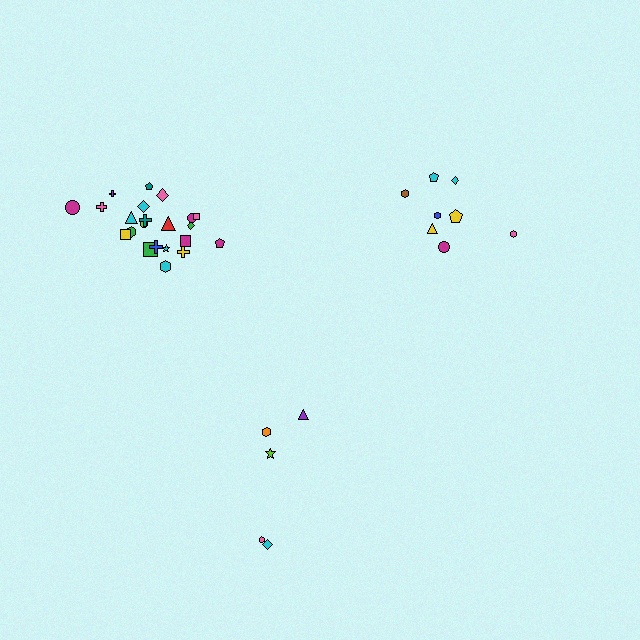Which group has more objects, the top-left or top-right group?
The top-left group.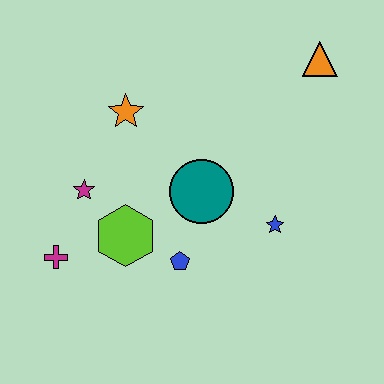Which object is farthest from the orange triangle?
The magenta cross is farthest from the orange triangle.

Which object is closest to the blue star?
The teal circle is closest to the blue star.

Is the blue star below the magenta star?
Yes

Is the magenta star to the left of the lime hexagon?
Yes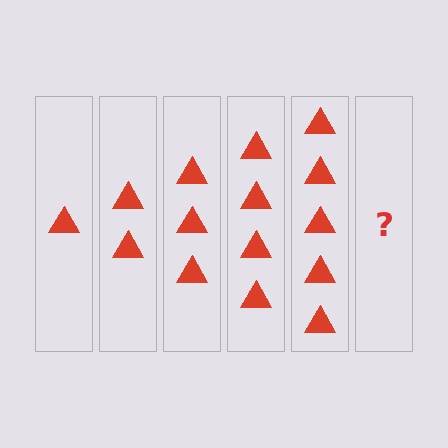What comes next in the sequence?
The next element should be 6 triangles.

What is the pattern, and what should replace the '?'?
The pattern is that each step adds one more triangle. The '?' should be 6 triangles.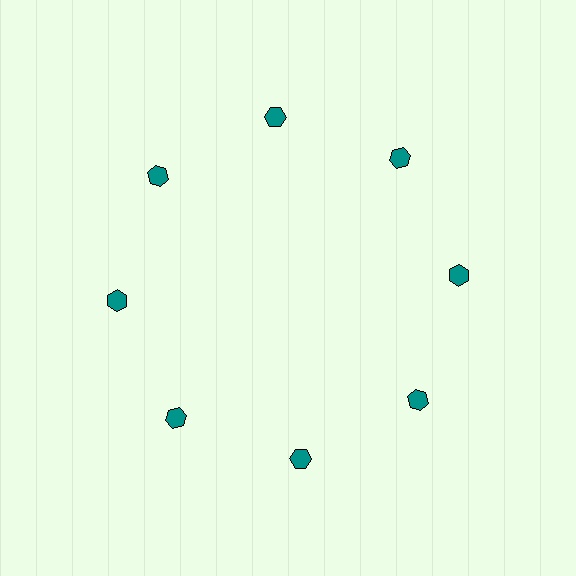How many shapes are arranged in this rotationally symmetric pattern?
There are 8 shapes, arranged in 8 groups of 1.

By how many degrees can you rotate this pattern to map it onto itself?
The pattern maps onto itself every 45 degrees of rotation.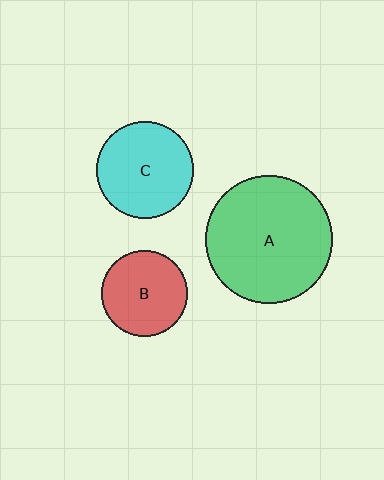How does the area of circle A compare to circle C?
Approximately 1.7 times.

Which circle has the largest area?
Circle A (green).